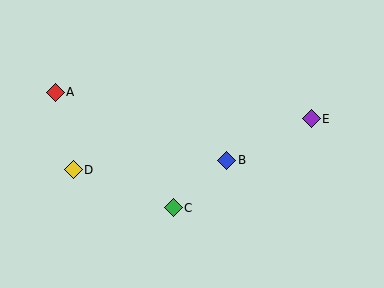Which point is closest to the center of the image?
Point B at (227, 160) is closest to the center.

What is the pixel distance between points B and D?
The distance between B and D is 154 pixels.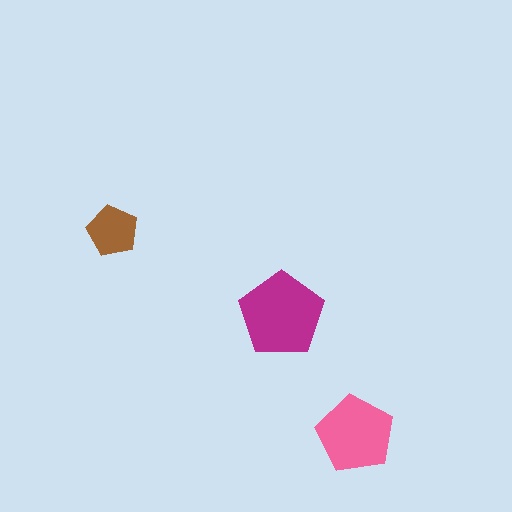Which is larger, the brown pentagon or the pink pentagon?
The pink one.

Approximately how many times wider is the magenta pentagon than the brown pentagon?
About 1.5 times wider.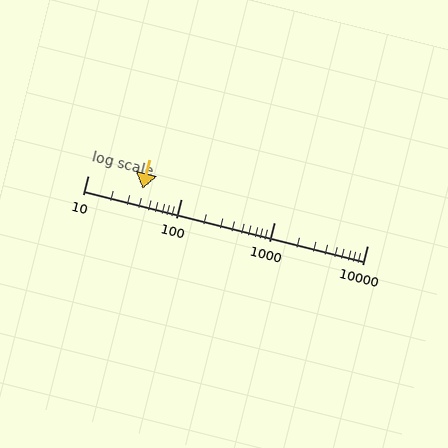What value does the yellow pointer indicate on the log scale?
The pointer indicates approximately 39.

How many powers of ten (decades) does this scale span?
The scale spans 3 decades, from 10 to 10000.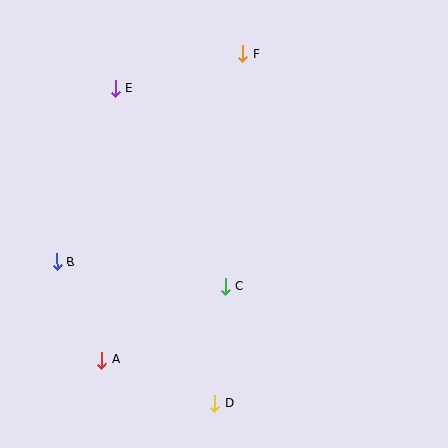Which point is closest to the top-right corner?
Point F is closest to the top-right corner.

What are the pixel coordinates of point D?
Point D is at (215, 403).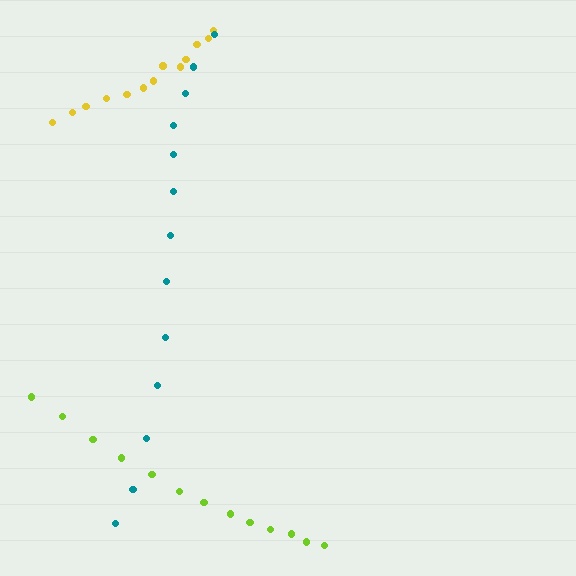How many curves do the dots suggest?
There are 3 distinct paths.